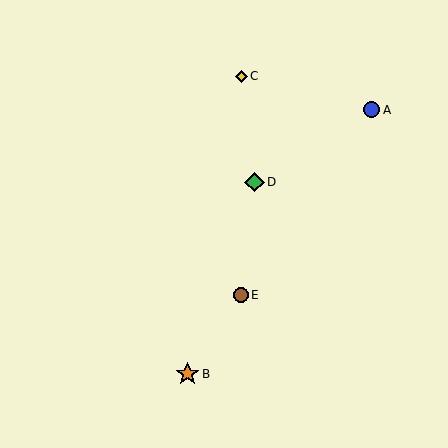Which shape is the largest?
The orange star (labeled B) is the largest.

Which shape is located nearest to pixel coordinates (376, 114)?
The blue circle (labeled A) at (371, 110) is nearest to that location.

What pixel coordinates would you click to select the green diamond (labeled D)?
Click at (254, 182) to select the green diamond D.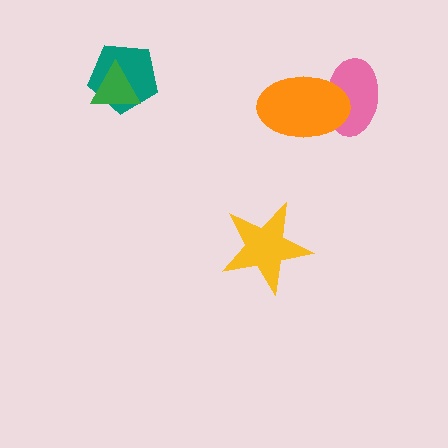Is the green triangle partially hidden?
No, no other shape covers it.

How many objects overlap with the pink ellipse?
1 object overlaps with the pink ellipse.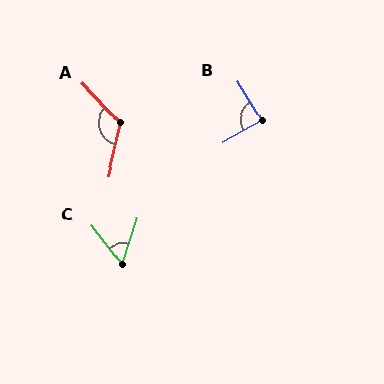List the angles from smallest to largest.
C (56°), B (88°), A (124°).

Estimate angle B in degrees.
Approximately 88 degrees.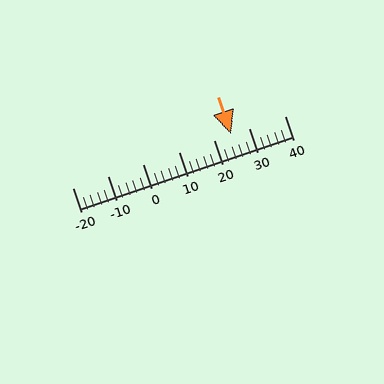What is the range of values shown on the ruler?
The ruler shows values from -20 to 40.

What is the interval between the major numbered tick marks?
The major tick marks are spaced 10 units apart.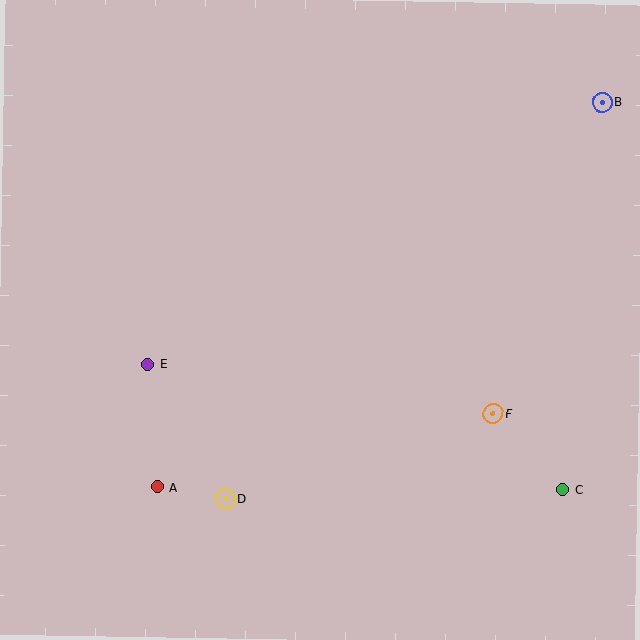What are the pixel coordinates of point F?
Point F is at (493, 413).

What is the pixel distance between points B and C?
The distance between B and C is 390 pixels.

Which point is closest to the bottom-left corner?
Point A is closest to the bottom-left corner.